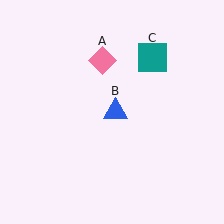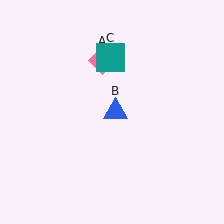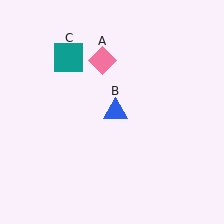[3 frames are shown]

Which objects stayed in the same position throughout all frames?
Pink diamond (object A) and blue triangle (object B) remained stationary.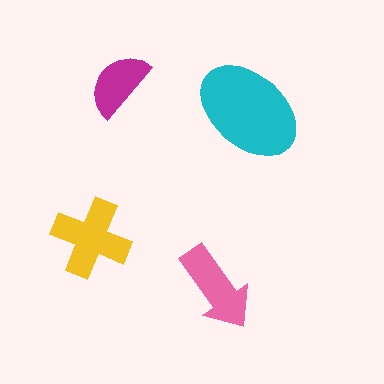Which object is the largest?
The cyan ellipse.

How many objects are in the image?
There are 4 objects in the image.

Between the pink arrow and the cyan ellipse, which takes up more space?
The cyan ellipse.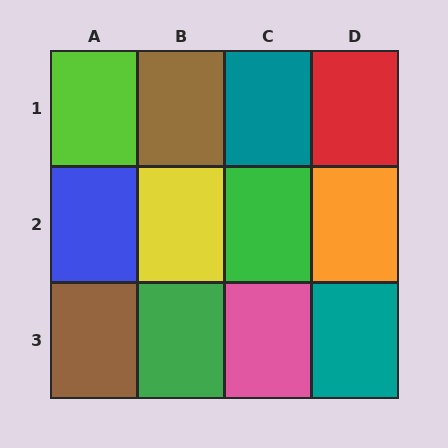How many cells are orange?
1 cell is orange.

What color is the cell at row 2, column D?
Orange.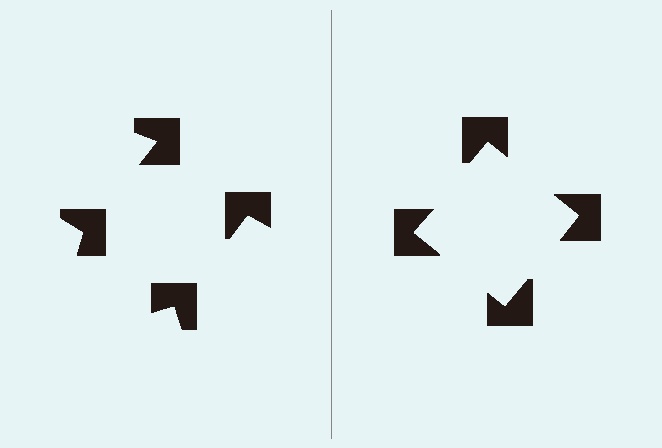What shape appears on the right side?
An illusory square.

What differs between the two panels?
The notched squares are positioned identically on both sides; only the wedge orientations differ. On the right they align to a square; on the left they are misaligned.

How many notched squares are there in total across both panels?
8 — 4 on each side.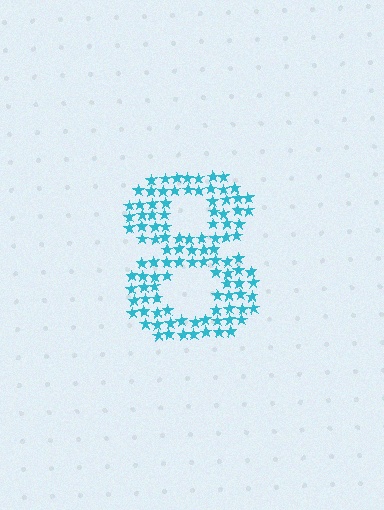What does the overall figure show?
The overall figure shows the digit 8.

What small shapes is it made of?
It is made of small stars.